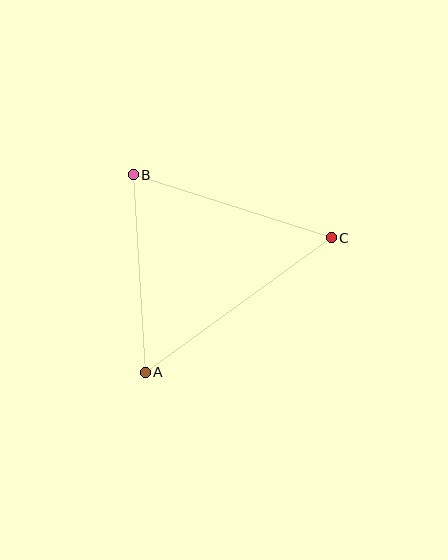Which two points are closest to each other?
Points A and B are closest to each other.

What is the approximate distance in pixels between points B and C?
The distance between B and C is approximately 208 pixels.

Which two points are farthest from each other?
Points A and C are farthest from each other.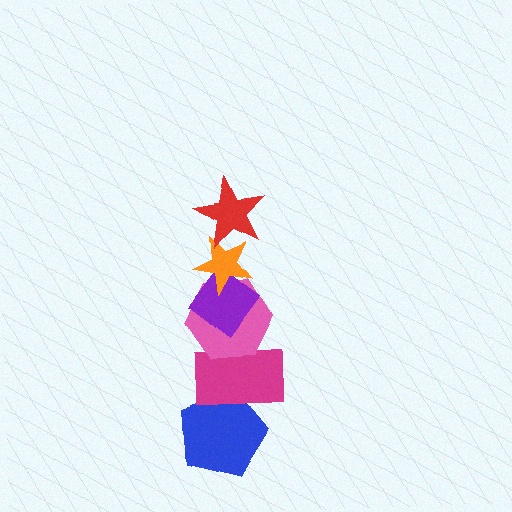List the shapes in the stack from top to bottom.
From top to bottom: the red star, the orange star, the purple diamond, the pink hexagon, the magenta rectangle, the blue pentagon.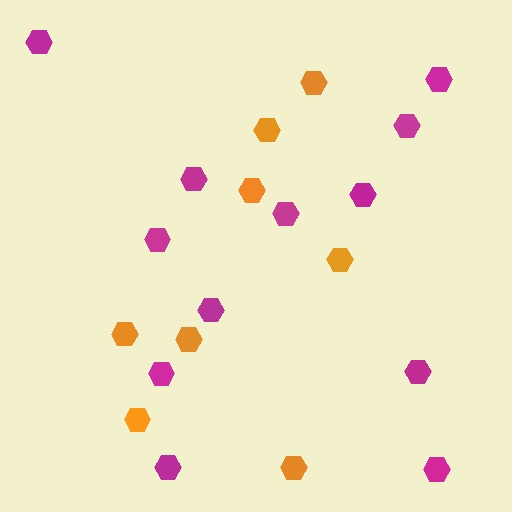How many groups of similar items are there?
There are 2 groups: one group of magenta hexagons (12) and one group of orange hexagons (8).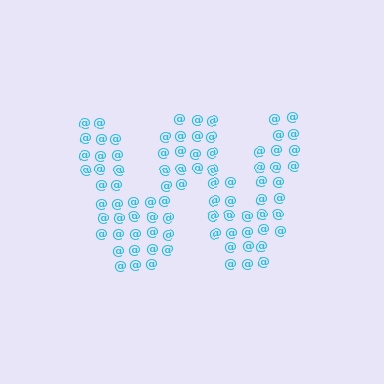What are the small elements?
The small elements are at signs.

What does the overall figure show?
The overall figure shows the letter W.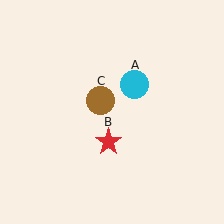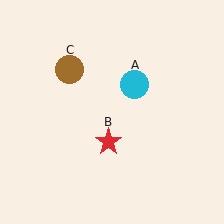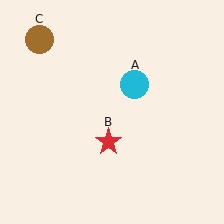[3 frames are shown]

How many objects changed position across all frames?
1 object changed position: brown circle (object C).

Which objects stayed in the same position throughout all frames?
Cyan circle (object A) and red star (object B) remained stationary.